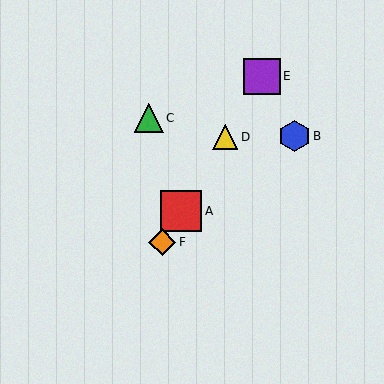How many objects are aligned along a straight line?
4 objects (A, D, E, F) are aligned along a straight line.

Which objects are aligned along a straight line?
Objects A, D, E, F are aligned along a straight line.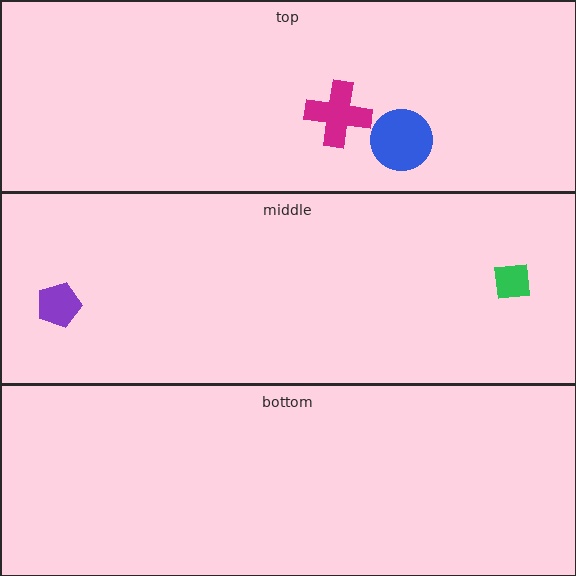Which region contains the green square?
The middle region.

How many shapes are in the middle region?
2.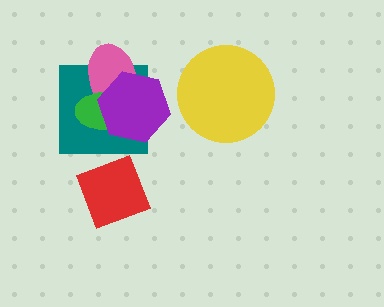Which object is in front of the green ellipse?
The purple hexagon is in front of the green ellipse.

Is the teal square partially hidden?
Yes, it is partially covered by another shape.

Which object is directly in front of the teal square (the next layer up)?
The pink ellipse is directly in front of the teal square.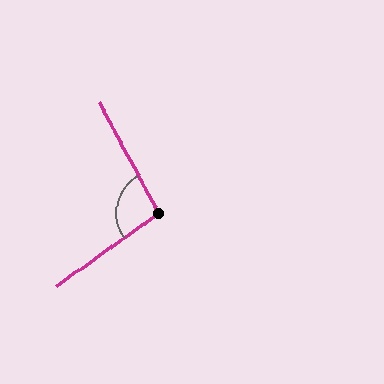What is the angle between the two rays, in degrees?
Approximately 97 degrees.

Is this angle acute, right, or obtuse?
It is obtuse.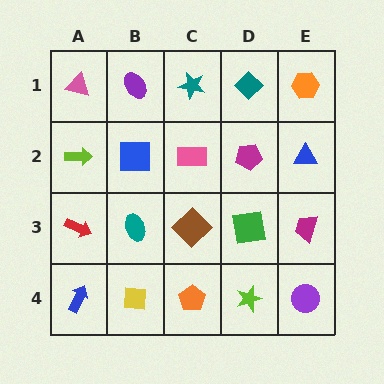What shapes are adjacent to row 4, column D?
A green square (row 3, column D), an orange pentagon (row 4, column C), a purple circle (row 4, column E).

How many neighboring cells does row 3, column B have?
4.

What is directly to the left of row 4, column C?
A yellow square.